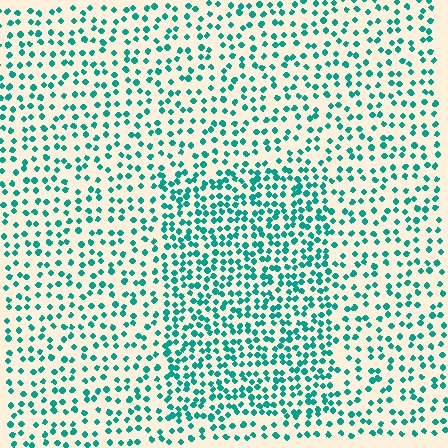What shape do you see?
I see a rectangle.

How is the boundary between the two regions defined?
The boundary is defined by a change in element density (approximately 1.7x ratio). All elements are the same color, size, and shape.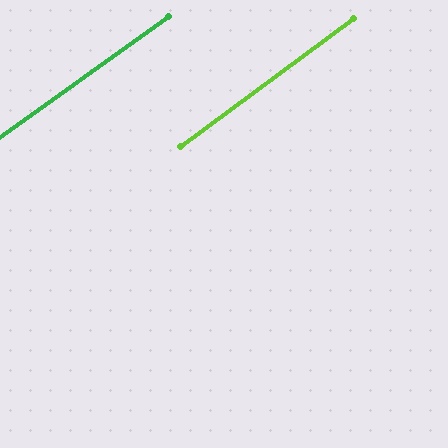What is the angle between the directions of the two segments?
Approximately 1 degree.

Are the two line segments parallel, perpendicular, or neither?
Parallel — their directions differ by only 1.1°.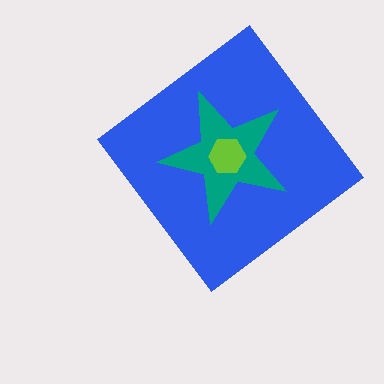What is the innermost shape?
The lime hexagon.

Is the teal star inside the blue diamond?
Yes.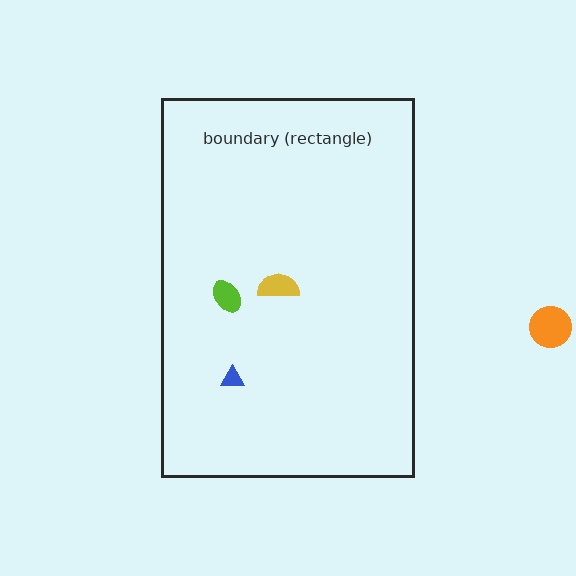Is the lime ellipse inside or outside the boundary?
Inside.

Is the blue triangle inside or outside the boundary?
Inside.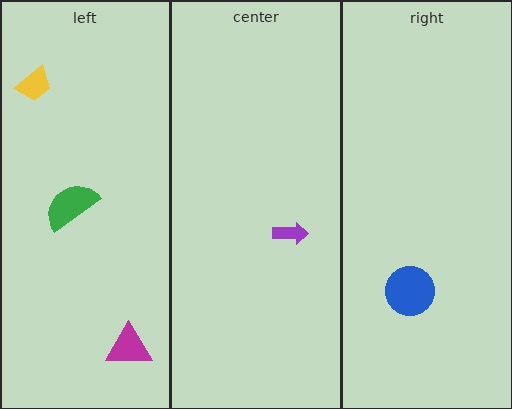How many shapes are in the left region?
3.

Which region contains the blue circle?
The right region.